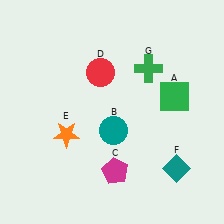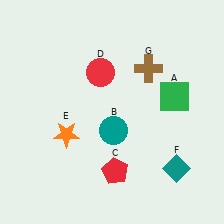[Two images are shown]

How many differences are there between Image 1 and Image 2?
There are 2 differences between the two images.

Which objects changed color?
C changed from magenta to red. G changed from green to brown.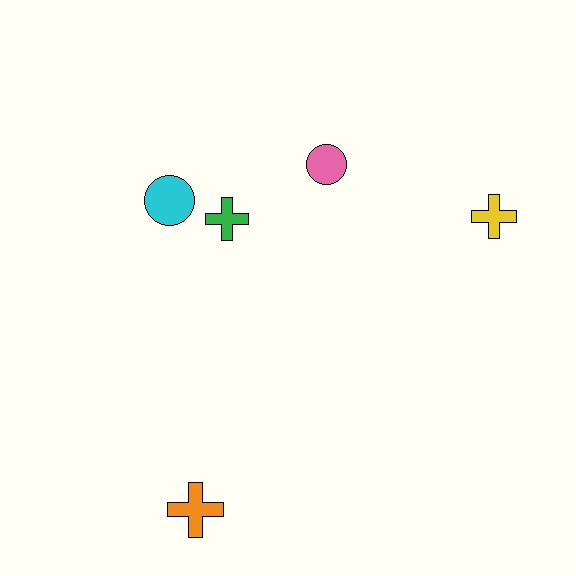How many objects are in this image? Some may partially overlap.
There are 5 objects.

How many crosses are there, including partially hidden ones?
There are 3 crosses.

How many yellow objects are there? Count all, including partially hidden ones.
There is 1 yellow object.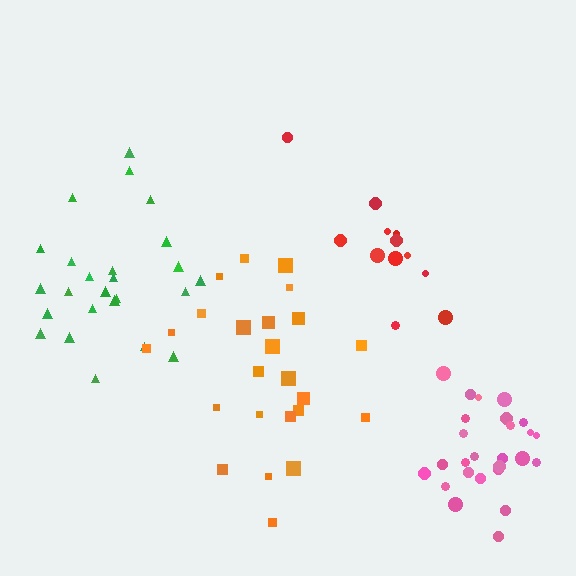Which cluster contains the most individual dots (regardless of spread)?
Pink (26).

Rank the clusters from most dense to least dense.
pink, green, red, orange.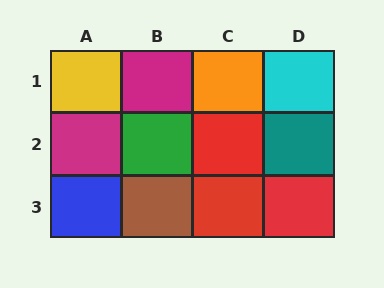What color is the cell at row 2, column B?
Green.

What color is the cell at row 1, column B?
Magenta.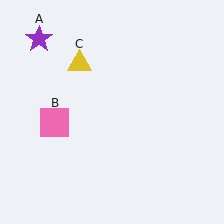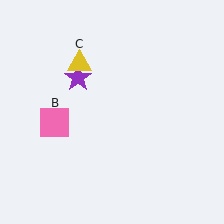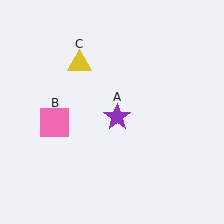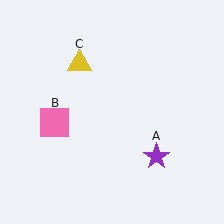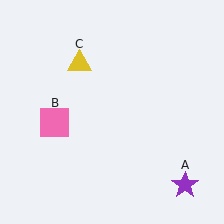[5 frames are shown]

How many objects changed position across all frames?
1 object changed position: purple star (object A).